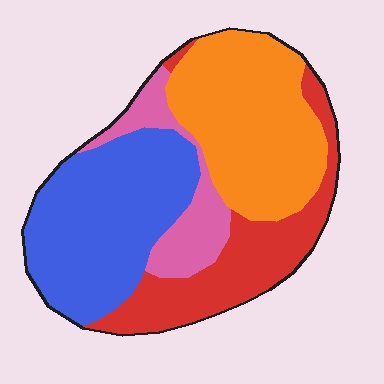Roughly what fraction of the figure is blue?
Blue takes up between a third and a half of the figure.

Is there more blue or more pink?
Blue.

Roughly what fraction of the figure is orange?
Orange takes up between a sixth and a third of the figure.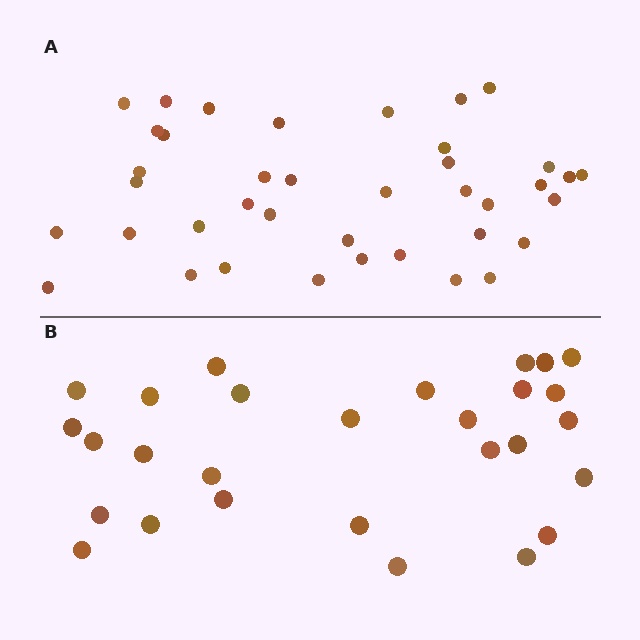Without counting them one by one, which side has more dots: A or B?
Region A (the top region) has more dots.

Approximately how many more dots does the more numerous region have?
Region A has roughly 12 or so more dots than region B.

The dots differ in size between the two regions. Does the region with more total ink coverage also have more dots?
No. Region B has more total ink coverage because its dots are larger, but region A actually contains more individual dots. Total area can be misleading — the number of items is what matters here.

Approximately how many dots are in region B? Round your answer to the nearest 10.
About 30 dots. (The exact count is 28, which rounds to 30.)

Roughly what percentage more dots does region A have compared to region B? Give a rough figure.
About 40% more.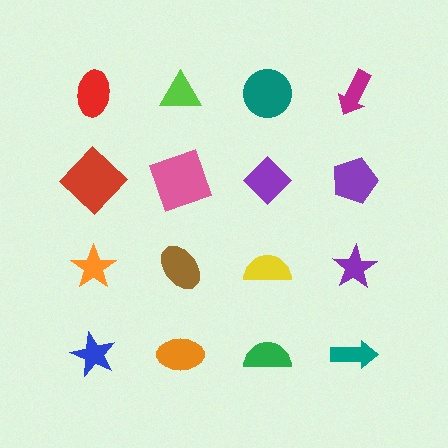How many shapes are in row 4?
4 shapes.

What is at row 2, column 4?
A purple pentagon.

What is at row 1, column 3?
A teal circle.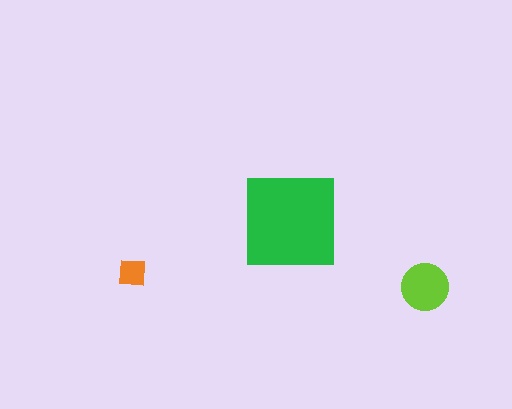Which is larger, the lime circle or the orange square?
The lime circle.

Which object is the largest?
The green square.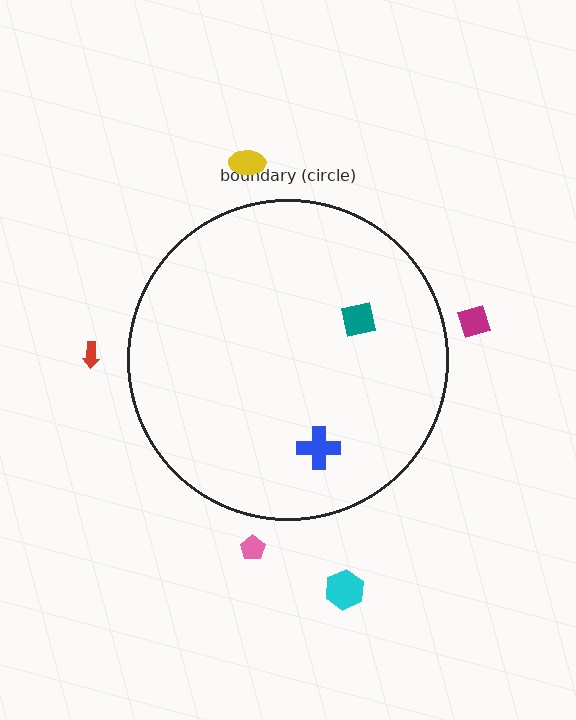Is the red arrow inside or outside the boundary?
Outside.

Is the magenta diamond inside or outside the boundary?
Outside.